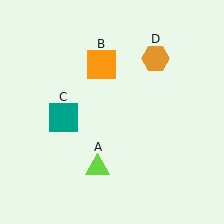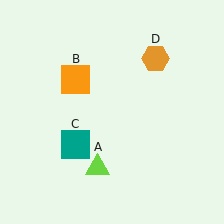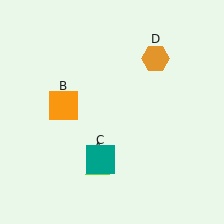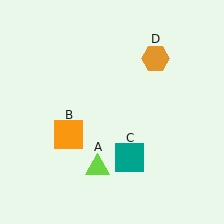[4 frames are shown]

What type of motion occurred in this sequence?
The orange square (object B), teal square (object C) rotated counterclockwise around the center of the scene.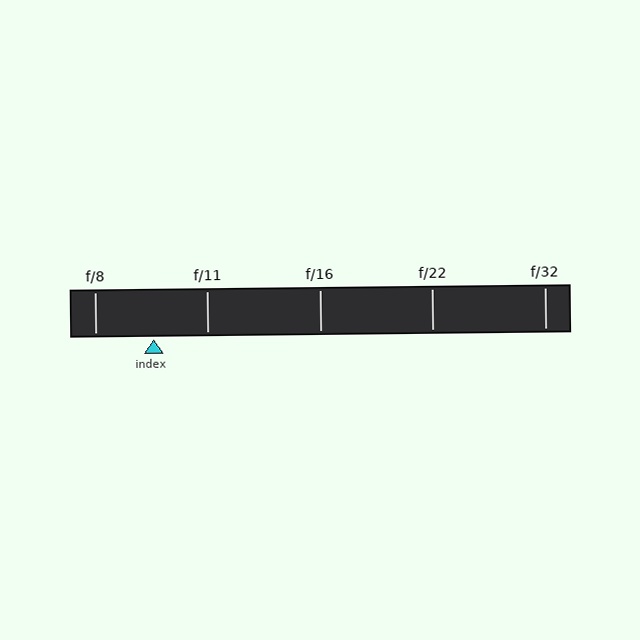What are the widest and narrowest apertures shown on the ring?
The widest aperture shown is f/8 and the narrowest is f/32.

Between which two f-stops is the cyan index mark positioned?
The index mark is between f/8 and f/11.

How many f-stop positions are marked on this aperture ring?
There are 5 f-stop positions marked.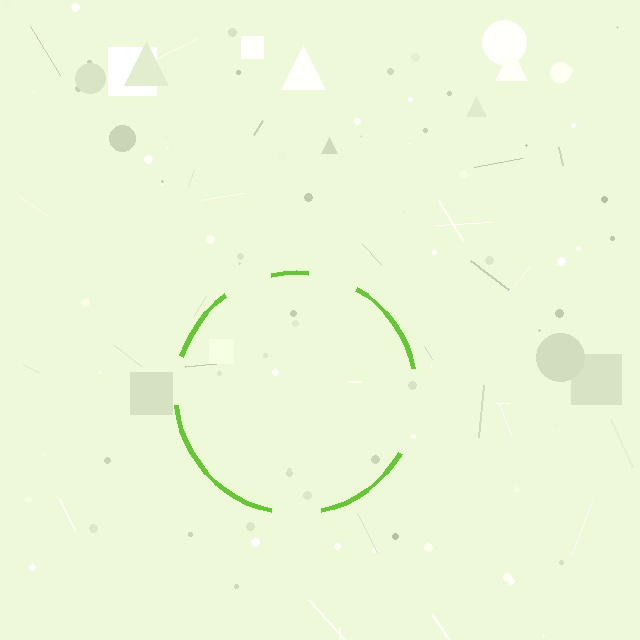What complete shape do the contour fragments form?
The contour fragments form a circle.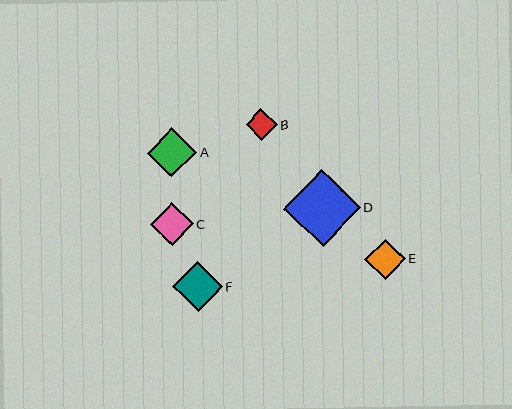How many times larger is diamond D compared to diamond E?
Diamond D is approximately 1.9 times the size of diamond E.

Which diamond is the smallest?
Diamond B is the smallest with a size of approximately 31 pixels.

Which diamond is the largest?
Diamond D is the largest with a size of approximately 76 pixels.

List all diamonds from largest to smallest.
From largest to smallest: D, F, A, C, E, B.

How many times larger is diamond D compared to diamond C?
Diamond D is approximately 1.8 times the size of diamond C.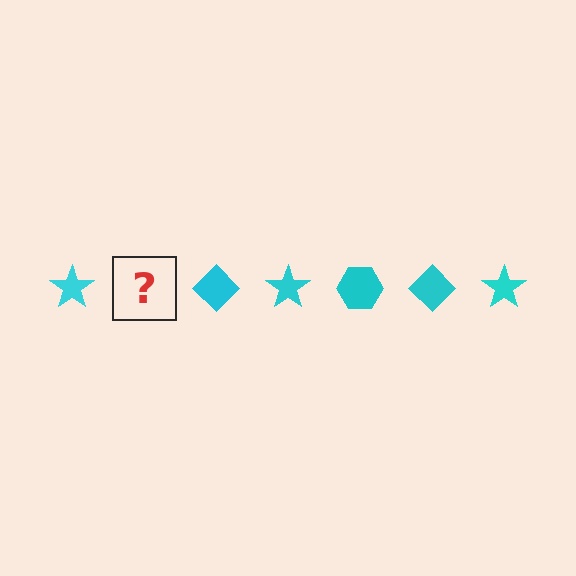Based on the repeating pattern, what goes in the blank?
The blank should be a cyan hexagon.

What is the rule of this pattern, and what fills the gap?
The rule is that the pattern cycles through star, hexagon, diamond shapes in cyan. The gap should be filled with a cyan hexagon.